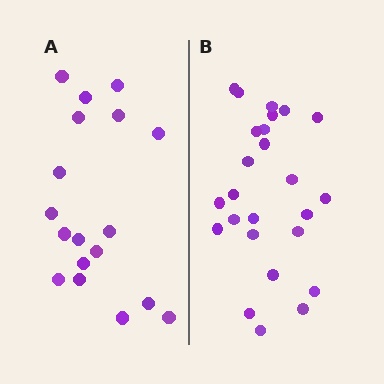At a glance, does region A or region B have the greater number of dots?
Region B (the right region) has more dots.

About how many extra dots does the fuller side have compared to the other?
Region B has roughly 8 or so more dots than region A.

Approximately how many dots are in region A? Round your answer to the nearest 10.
About 20 dots. (The exact count is 18, which rounds to 20.)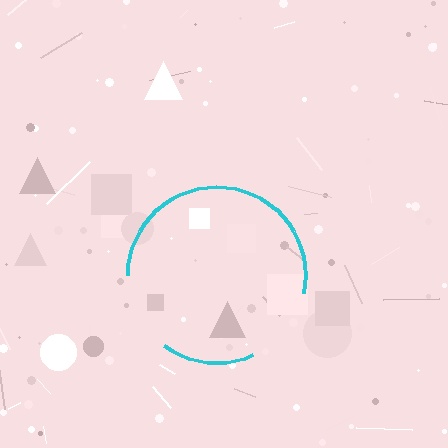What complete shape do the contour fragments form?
The contour fragments form a circle.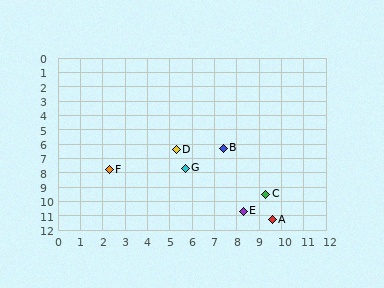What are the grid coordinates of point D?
Point D is at approximately (5.3, 6.4).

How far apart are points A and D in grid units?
Points A and D are about 6.5 grid units apart.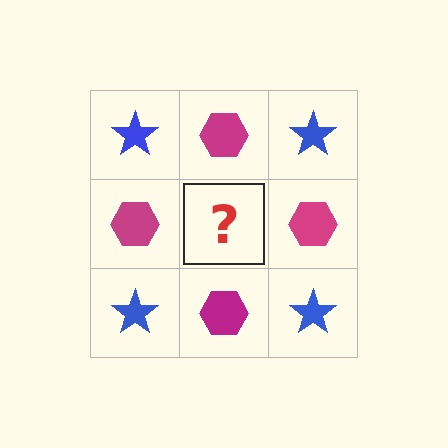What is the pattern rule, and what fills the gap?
The rule is that it alternates blue star and magenta hexagon in a checkerboard pattern. The gap should be filled with a blue star.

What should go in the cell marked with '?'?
The missing cell should contain a blue star.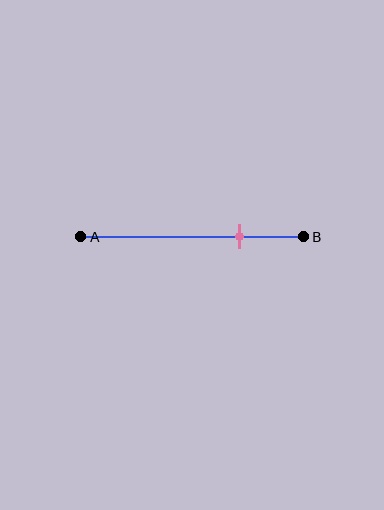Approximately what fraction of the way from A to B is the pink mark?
The pink mark is approximately 70% of the way from A to B.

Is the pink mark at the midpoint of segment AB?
No, the mark is at about 70% from A, not at the 50% midpoint.